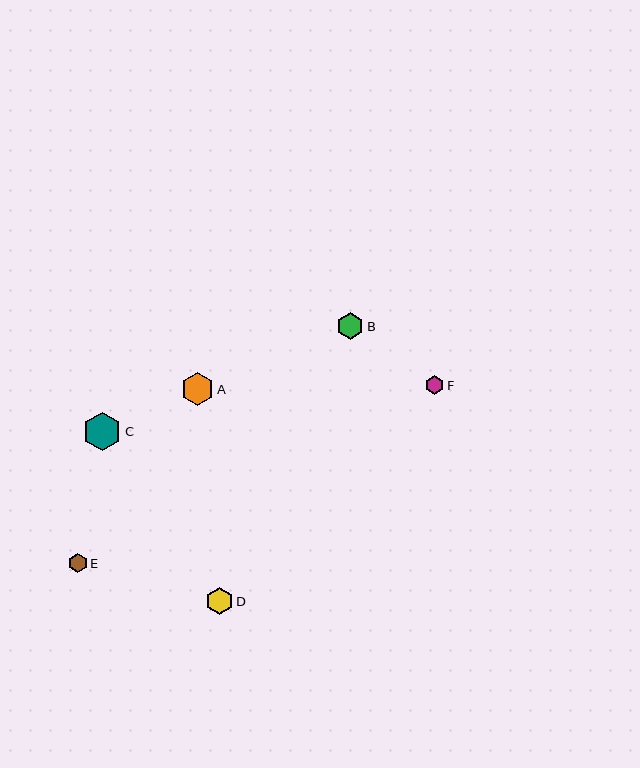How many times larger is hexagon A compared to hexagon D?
Hexagon A is approximately 1.2 times the size of hexagon D.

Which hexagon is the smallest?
Hexagon F is the smallest with a size of approximately 19 pixels.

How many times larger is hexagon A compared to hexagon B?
Hexagon A is approximately 1.2 times the size of hexagon B.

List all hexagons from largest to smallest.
From largest to smallest: C, A, D, B, E, F.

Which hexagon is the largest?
Hexagon C is the largest with a size of approximately 39 pixels.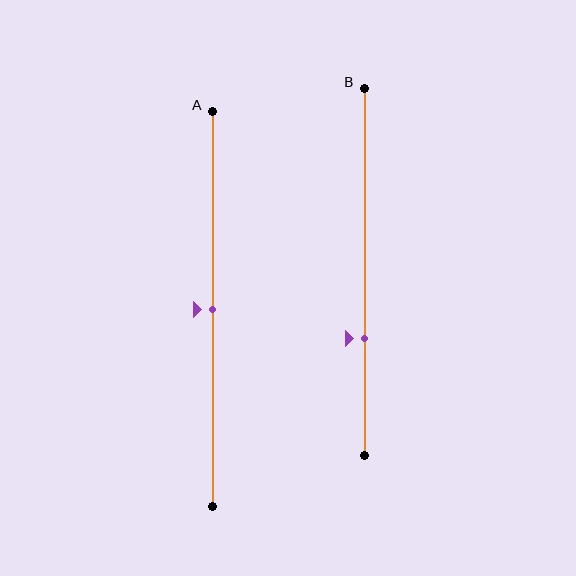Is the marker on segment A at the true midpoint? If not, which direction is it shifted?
Yes, the marker on segment A is at the true midpoint.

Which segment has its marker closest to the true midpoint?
Segment A has its marker closest to the true midpoint.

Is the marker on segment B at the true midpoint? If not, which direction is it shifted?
No, the marker on segment B is shifted downward by about 18% of the segment length.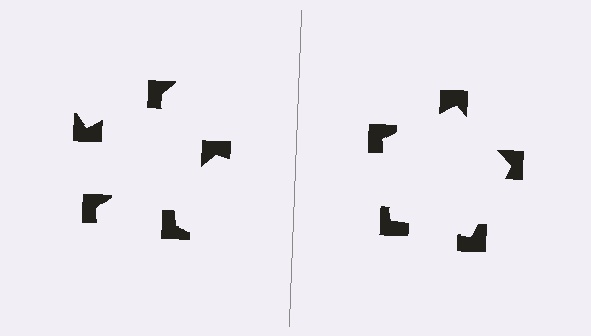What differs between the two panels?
The notched squares are positioned identically on both sides; only the wedge orientations differ. On the right they align to a pentagon; on the left they are misaligned.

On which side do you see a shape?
An illusory pentagon appears on the right side. On the left side the wedge cuts are rotated, so no coherent shape forms.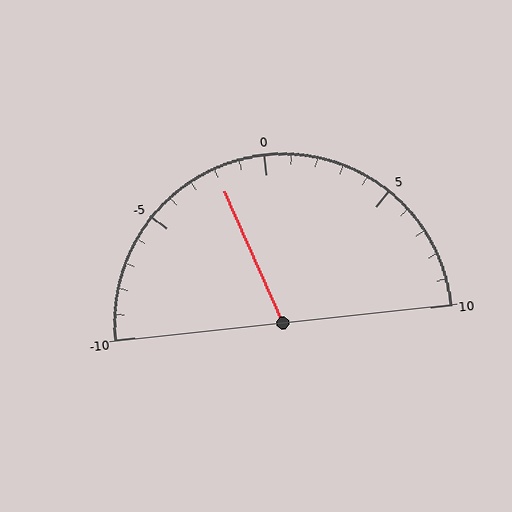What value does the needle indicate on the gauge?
The needle indicates approximately -2.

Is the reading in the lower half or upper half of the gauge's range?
The reading is in the lower half of the range (-10 to 10).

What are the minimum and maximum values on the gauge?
The gauge ranges from -10 to 10.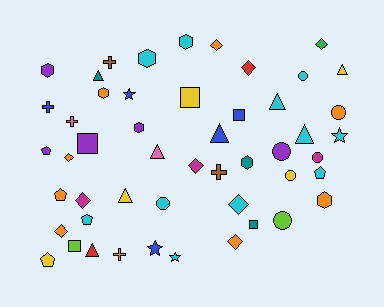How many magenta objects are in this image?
There are 3 magenta objects.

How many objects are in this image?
There are 50 objects.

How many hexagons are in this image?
There are 7 hexagons.